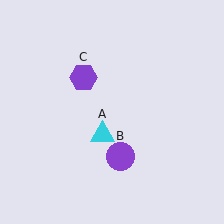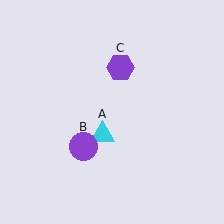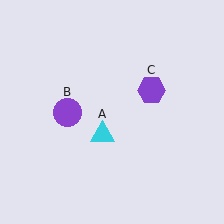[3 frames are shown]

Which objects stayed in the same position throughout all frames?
Cyan triangle (object A) remained stationary.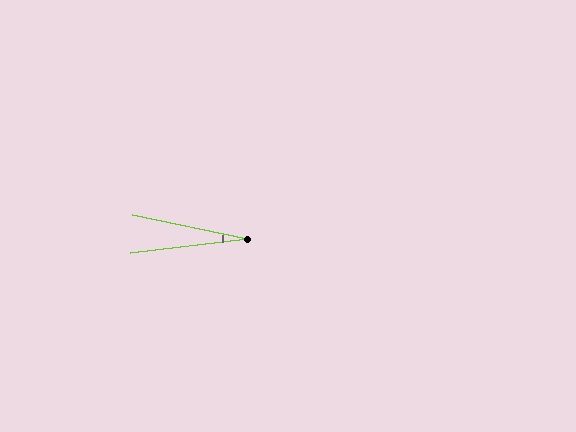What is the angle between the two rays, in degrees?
Approximately 18 degrees.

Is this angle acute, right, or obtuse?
It is acute.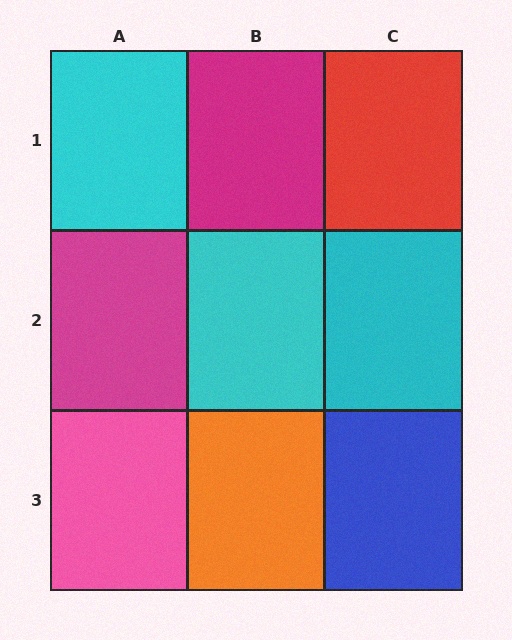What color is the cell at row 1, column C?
Red.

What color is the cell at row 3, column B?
Orange.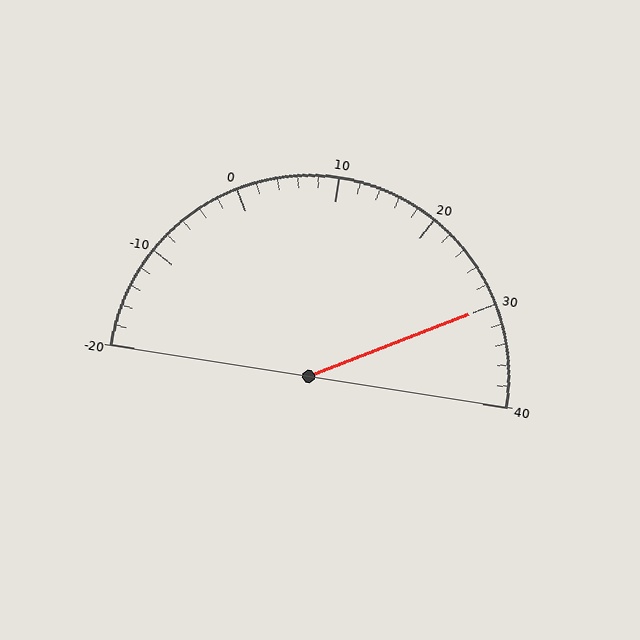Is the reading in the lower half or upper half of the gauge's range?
The reading is in the upper half of the range (-20 to 40).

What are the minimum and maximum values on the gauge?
The gauge ranges from -20 to 40.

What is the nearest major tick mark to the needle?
The nearest major tick mark is 30.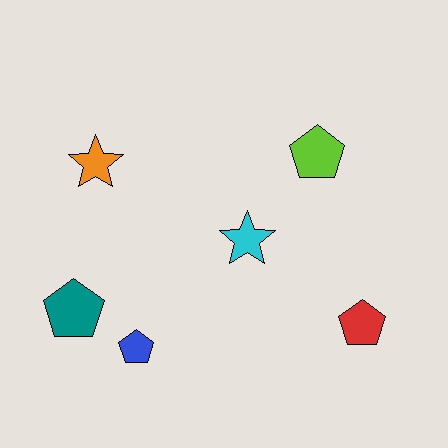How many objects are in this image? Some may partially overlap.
There are 6 objects.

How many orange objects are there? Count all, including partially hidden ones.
There is 1 orange object.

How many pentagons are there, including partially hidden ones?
There are 4 pentagons.